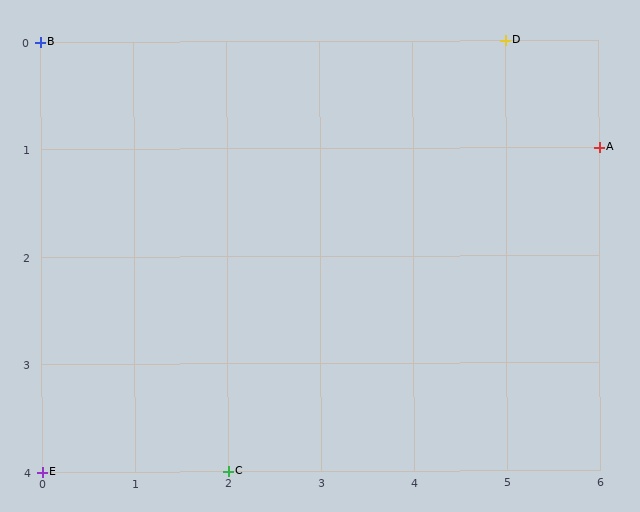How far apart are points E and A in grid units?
Points E and A are 6 columns and 3 rows apart (about 6.7 grid units diagonally).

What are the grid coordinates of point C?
Point C is at grid coordinates (2, 4).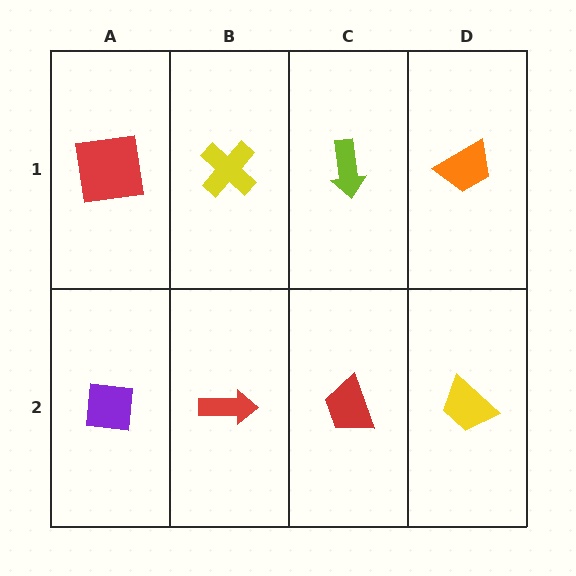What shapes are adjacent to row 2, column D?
An orange trapezoid (row 1, column D), a red trapezoid (row 2, column C).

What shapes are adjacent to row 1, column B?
A red arrow (row 2, column B), a red square (row 1, column A), a lime arrow (row 1, column C).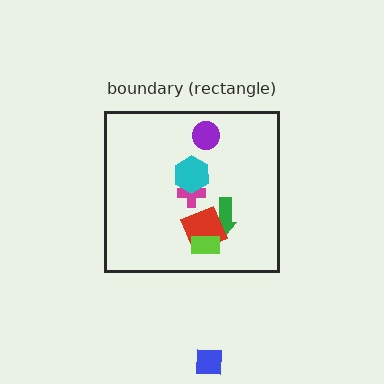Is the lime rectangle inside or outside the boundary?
Inside.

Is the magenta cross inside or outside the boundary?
Inside.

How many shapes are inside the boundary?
6 inside, 1 outside.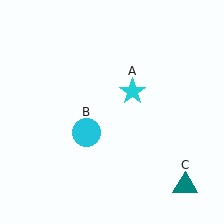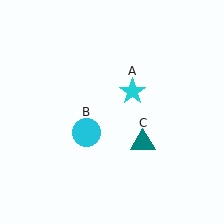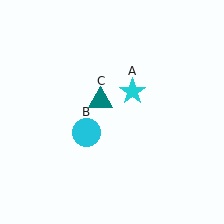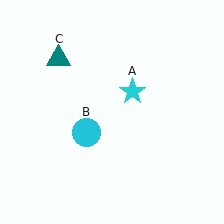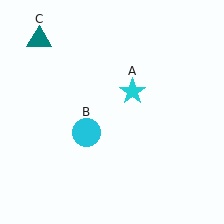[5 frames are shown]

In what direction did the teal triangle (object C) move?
The teal triangle (object C) moved up and to the left.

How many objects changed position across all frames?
1 object changed position: teal triangle (object C).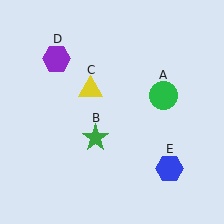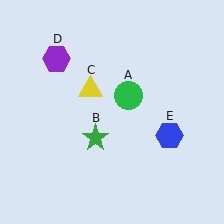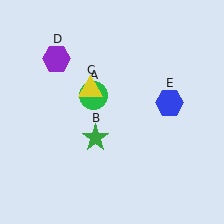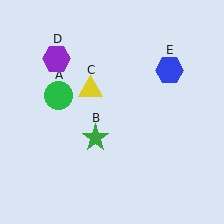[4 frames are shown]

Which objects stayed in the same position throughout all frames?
Green star (object B) and yellow triangle (object C) and purple hexagon (object D) remained stationary.